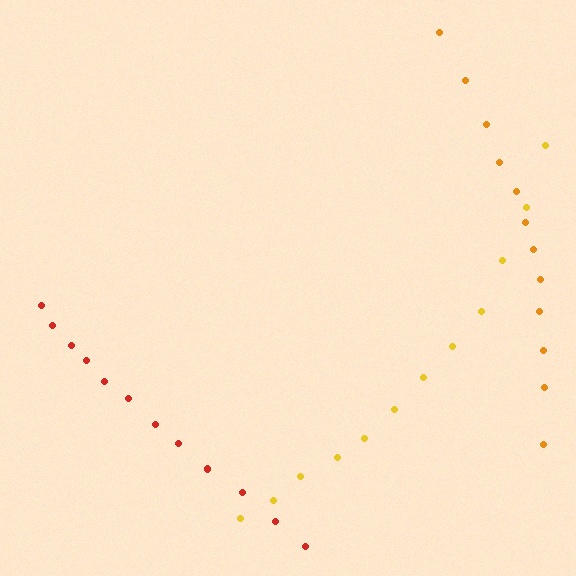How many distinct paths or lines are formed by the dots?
There are 3 distinct paths.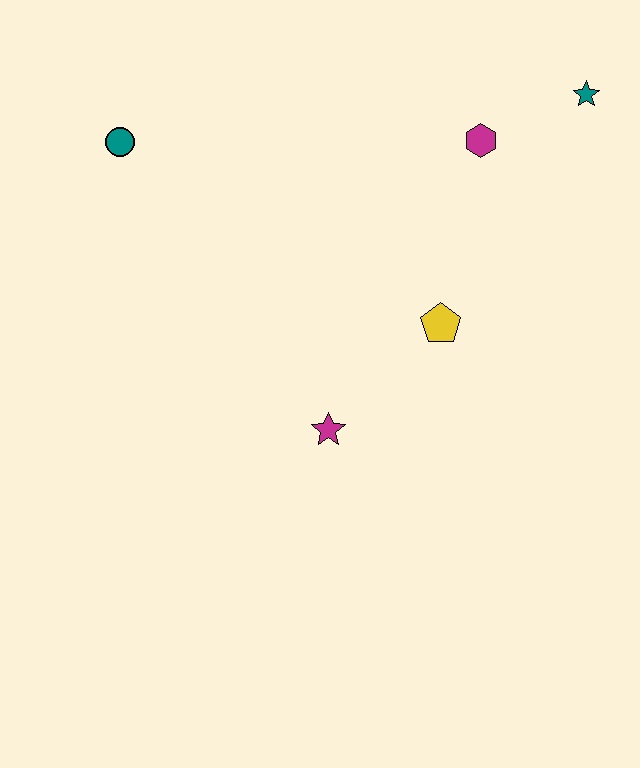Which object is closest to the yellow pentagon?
The magenta star is closest to the yellow pentagon.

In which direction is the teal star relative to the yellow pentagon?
The teal star is above the yellow pentagon.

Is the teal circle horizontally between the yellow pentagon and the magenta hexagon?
No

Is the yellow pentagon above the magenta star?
Yes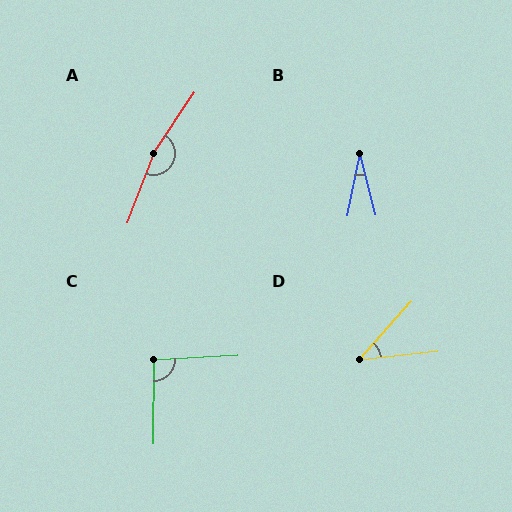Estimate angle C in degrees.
Approximately 93 degrees.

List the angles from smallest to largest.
B (26°), D (42°), C (93°), A (167°).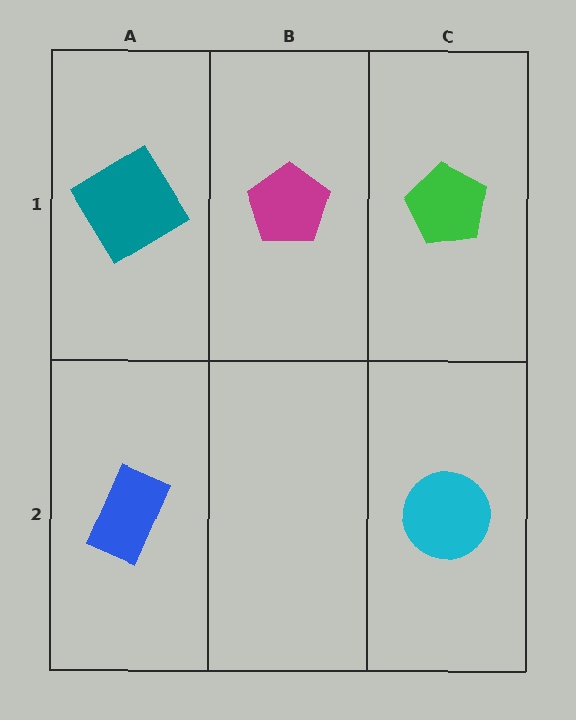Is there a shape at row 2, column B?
No, that cell is empty.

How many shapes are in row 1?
3 shapes.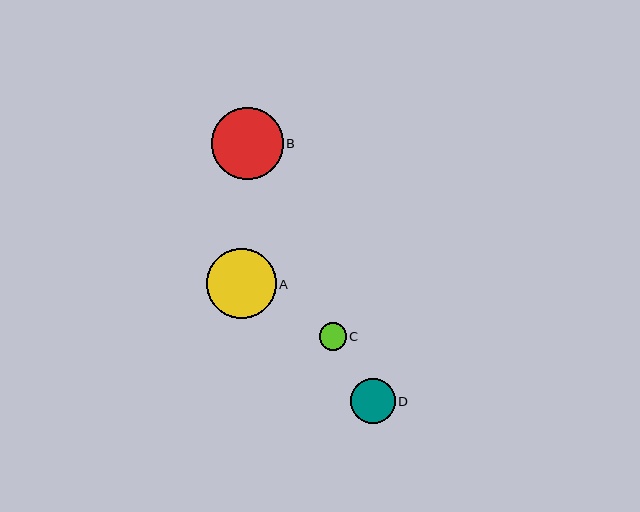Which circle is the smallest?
Circle C is the smallest with a size of approximately 27 pixels.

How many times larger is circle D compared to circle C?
Circle D is approximately 1.6 times the size of circle C.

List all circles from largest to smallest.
From largest to smallest: B, A, D, C.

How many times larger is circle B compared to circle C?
Circle B is approximately 2.6 times the size of circle C.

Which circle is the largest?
Circle B is the largest with a size of approximately 72 pixels.